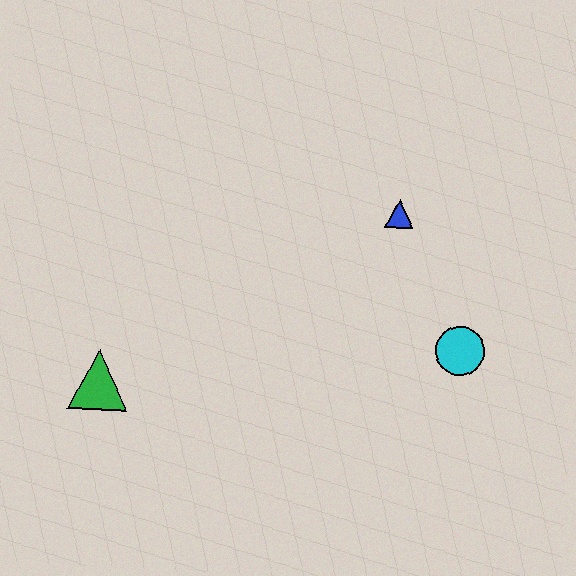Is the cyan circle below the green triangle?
No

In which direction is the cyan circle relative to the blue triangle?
The cyan circle is below the blue triangle.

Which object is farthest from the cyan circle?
The green triangle is farthest from the cyan circle.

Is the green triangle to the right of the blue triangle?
No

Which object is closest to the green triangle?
The blue triangle is closest to the green triangle.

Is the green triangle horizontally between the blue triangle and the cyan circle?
No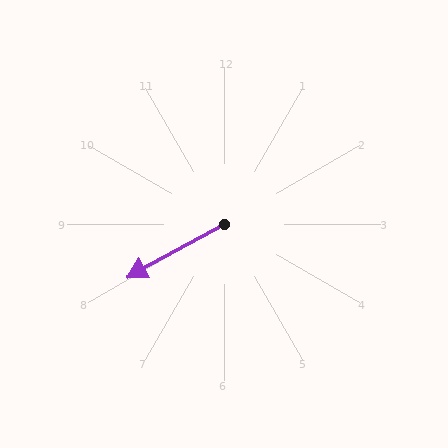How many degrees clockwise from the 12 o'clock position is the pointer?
Approximately 241 degrees.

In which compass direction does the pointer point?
Southwest.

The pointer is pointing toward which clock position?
Roughly 8 o'clock.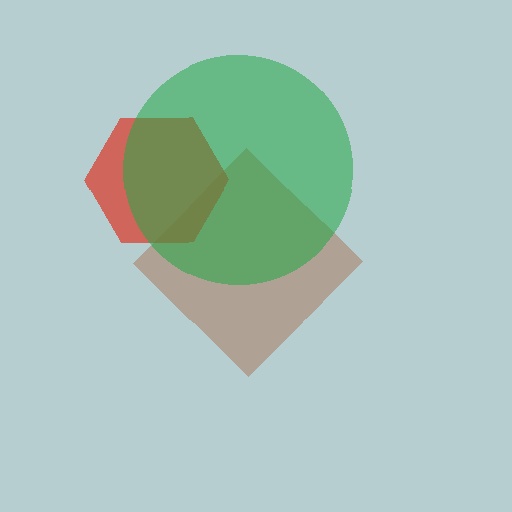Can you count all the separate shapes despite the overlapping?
Yes, there are 3 separate shapes.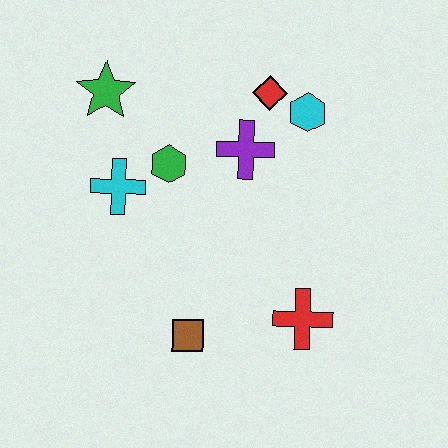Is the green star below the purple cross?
No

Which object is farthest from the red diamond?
The brown square is farthest from the red diamond.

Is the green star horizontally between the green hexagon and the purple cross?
No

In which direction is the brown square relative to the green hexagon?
The brown square is below the green hexagon.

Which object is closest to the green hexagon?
The cyan cross is closest to the green hexagon.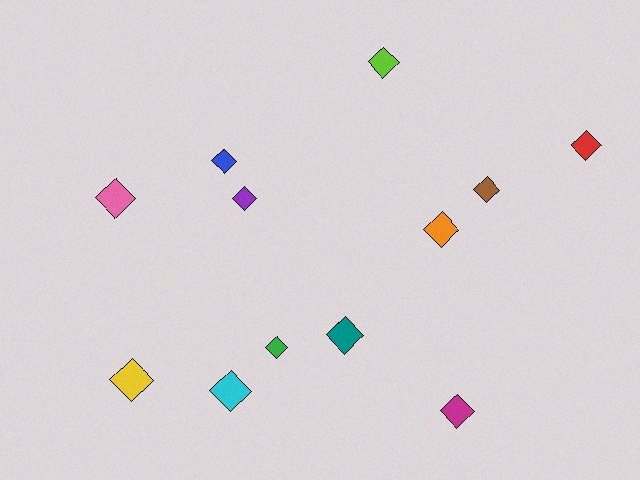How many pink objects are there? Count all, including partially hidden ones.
There is 1 pink object.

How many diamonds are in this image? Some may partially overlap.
There are 12 diamonds.